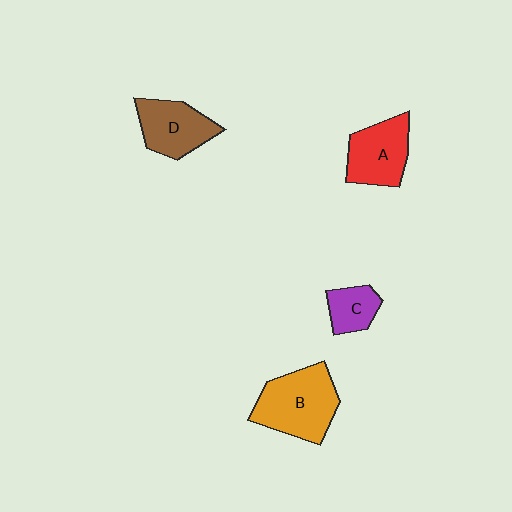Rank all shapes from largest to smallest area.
From largest to smallest: B (orange), A (red), D (brown), C (purple).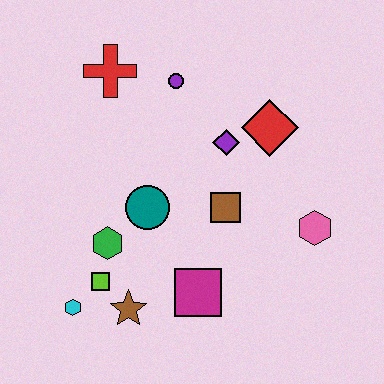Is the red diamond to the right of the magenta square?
Yes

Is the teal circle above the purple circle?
No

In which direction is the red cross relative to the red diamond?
The red cross is to the left of the red diamond.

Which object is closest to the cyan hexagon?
The lime square is closest to the cyan hexagon.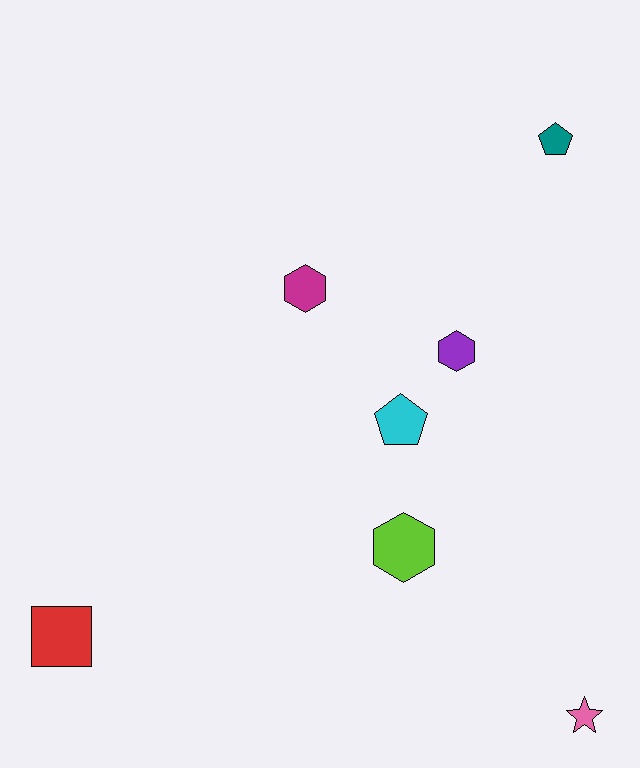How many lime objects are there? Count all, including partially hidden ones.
There is 1 lime object.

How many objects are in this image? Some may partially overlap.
There are 7 objects.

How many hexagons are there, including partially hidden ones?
There are 3 hexagons.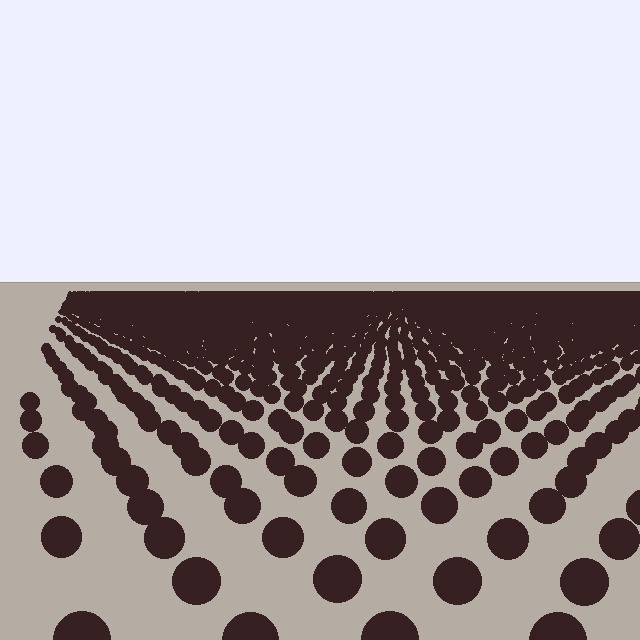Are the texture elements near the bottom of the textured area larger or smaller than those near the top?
Larger. Near the bottom, elements are closer to the viewer and appear at a bigger on-screen size.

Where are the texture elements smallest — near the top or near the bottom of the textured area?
Near the top.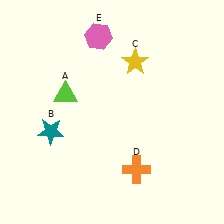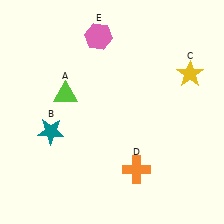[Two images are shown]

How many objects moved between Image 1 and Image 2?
1 object moved between the two images.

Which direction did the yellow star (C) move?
The yellow star (C) moved right.